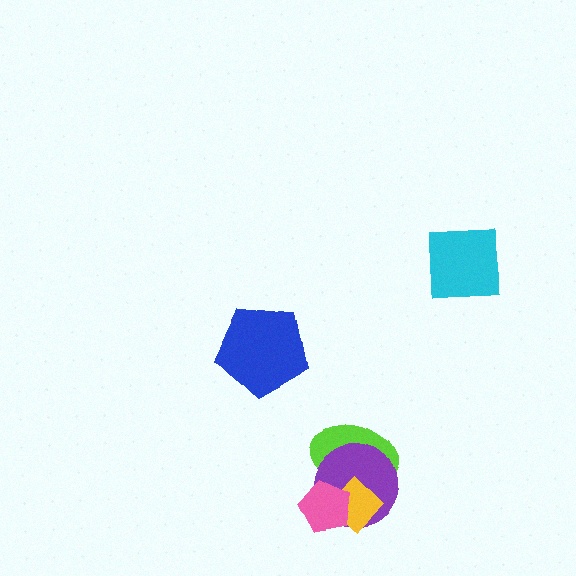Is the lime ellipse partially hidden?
Yes, it is partially covered by another shape.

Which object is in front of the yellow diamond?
The pink pentagon is in front of the yellow diamond.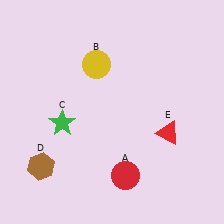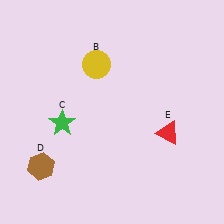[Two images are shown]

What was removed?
The red circle (A) was removed in Image 2.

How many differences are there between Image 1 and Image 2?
There is 1 difference between the two images.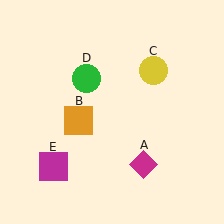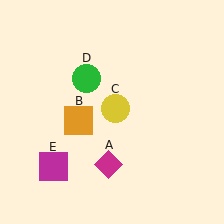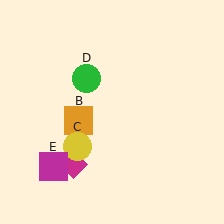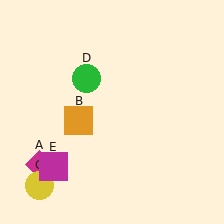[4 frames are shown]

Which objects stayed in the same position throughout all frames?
Orange square (object B) and green circle (object D) and magenta square (object E) remained stationary.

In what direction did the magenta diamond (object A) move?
The magenta diamond (object A) moved left.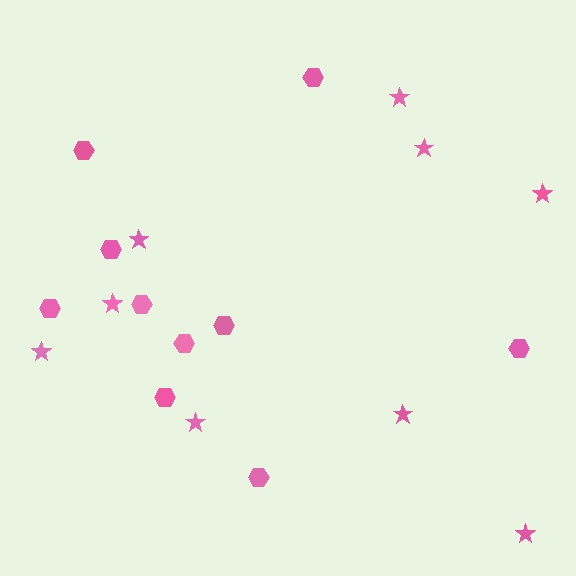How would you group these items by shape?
There are 2 groups: one group of stars (9) and one group of hexagons (10).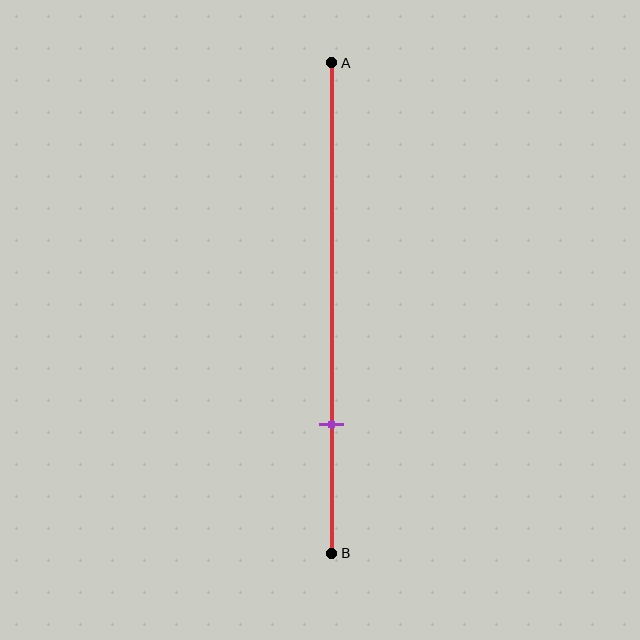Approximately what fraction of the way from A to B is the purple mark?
The purple mark is approximately 75% of the way from A to B.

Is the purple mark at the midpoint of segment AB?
No, the mark is at about 75% from A, not at the 50% midpoint.